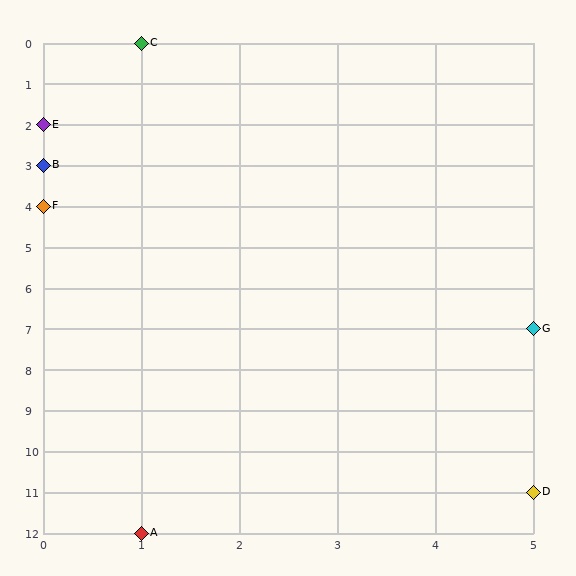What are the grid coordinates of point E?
Point E is at grid coordinates (0, 2).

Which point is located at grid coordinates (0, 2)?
Point E is at (0, 2).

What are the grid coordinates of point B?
Point B is at grid coordinates (0, 3).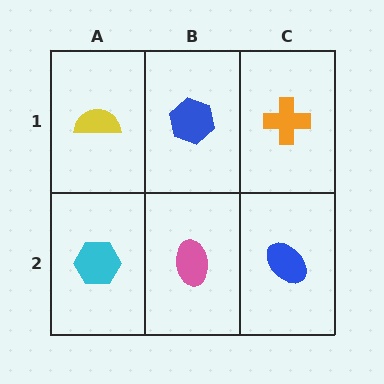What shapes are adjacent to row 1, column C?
A blue ellipse (row 2, column C), a blue hexagon (row 1, column B).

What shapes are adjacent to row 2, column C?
An orange cross (row 1, column C), a pink ellipse (row 2, column B).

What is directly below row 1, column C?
A blue ellipse.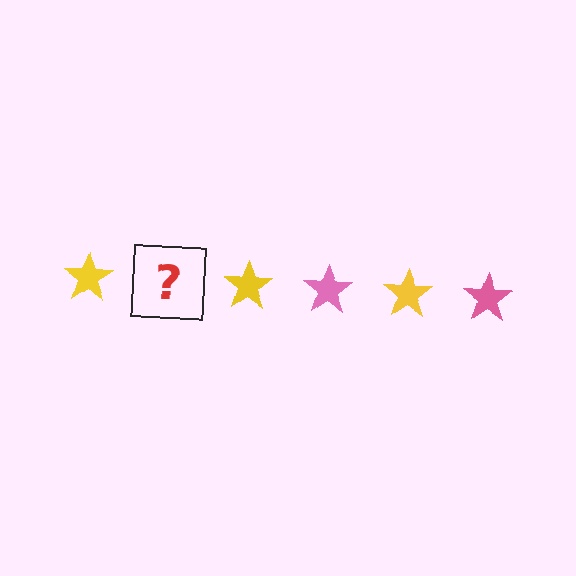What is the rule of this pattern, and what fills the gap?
The rule is that the pattern cycles through yellow, pink stars. The gap should be filled with a pink star.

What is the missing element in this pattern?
The missing element is a pink star.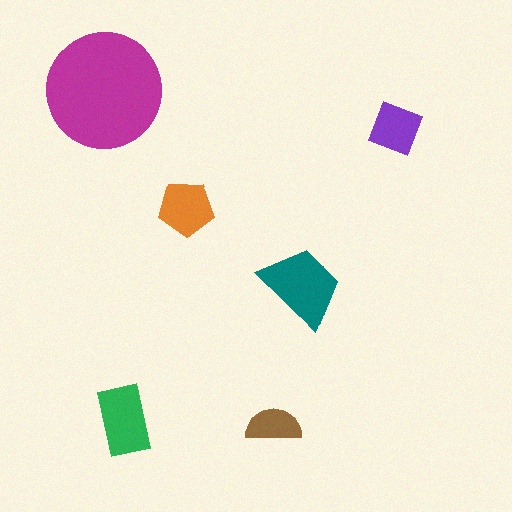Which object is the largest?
The magenta circle.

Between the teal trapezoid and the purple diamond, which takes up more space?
The teal trapezoid.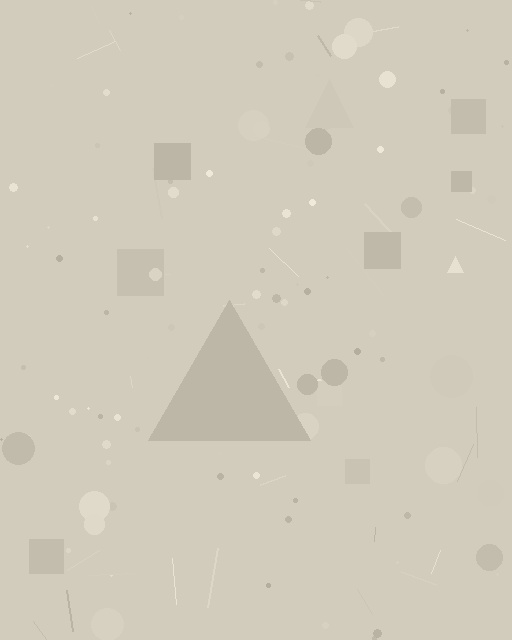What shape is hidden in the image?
A triangle is hidden in the image.